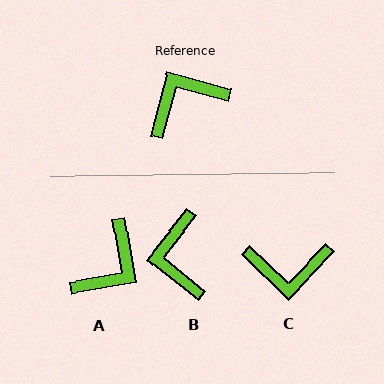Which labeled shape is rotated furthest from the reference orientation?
A, about 155 degrees away.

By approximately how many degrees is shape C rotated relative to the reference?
Approximately 151 degrees counter-clockwise.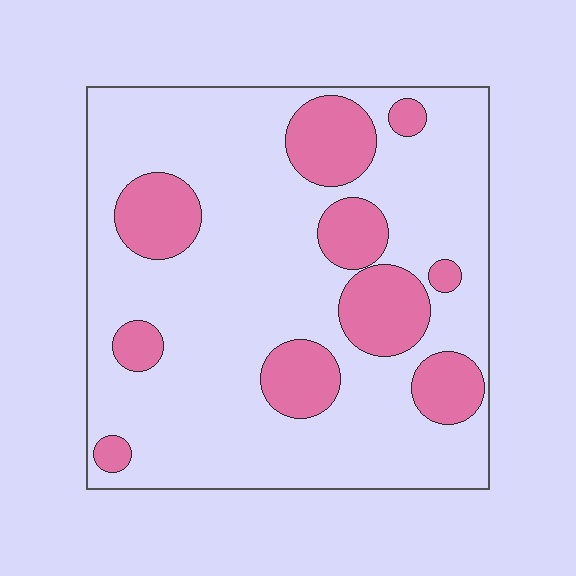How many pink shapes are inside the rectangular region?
10.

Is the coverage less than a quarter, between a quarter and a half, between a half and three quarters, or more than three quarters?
Less than a quarter.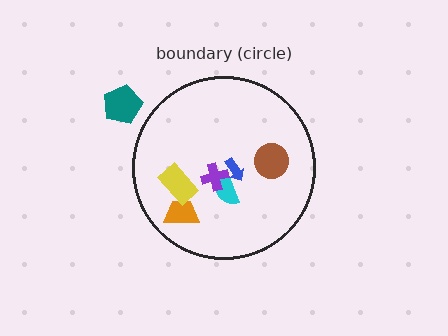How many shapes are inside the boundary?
6 inside, 1 outside.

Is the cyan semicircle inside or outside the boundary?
Inside.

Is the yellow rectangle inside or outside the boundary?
Inside.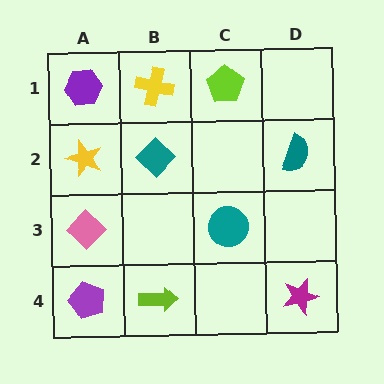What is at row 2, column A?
A yellow star.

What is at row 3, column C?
A teal circle.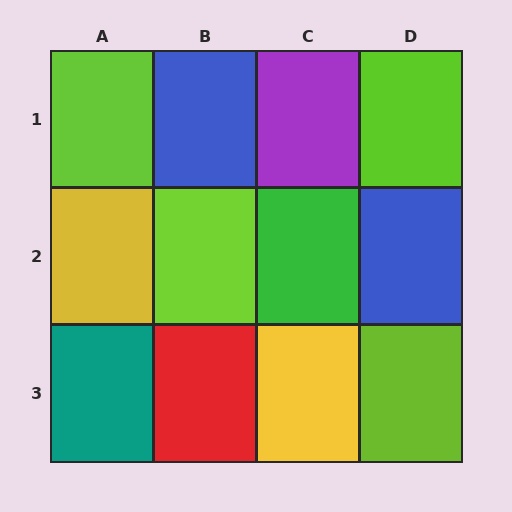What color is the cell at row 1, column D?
Lime.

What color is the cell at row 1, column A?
Lime.